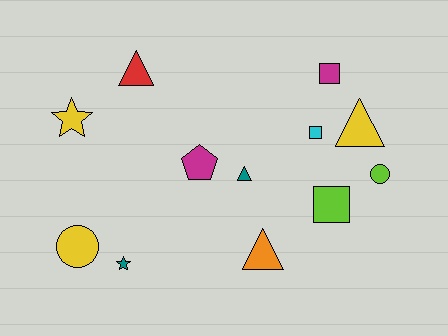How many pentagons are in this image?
There is 1 pentagon.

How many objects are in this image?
There are 12 objects.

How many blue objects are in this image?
There are no blue objects.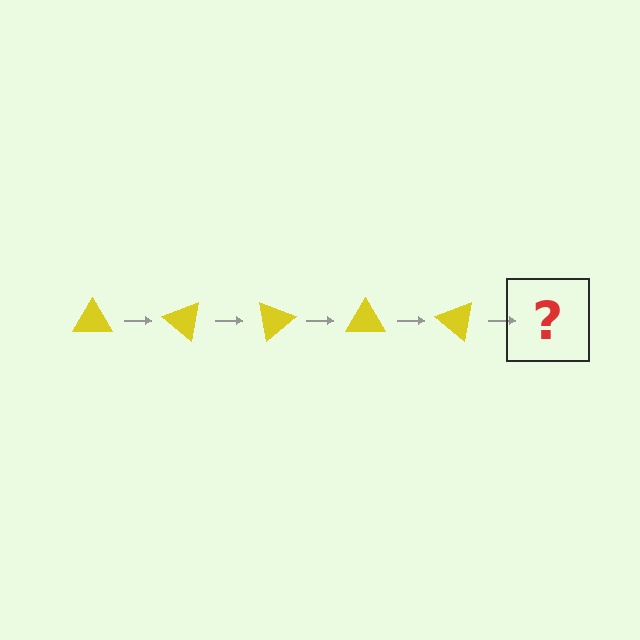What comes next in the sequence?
The next element should be a yellow triangle rotated 200 degrees.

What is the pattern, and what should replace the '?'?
The pattern is that the triangle rotates 40 degrees each step. The '?' should be a yellow triangle rotated 200 degrees.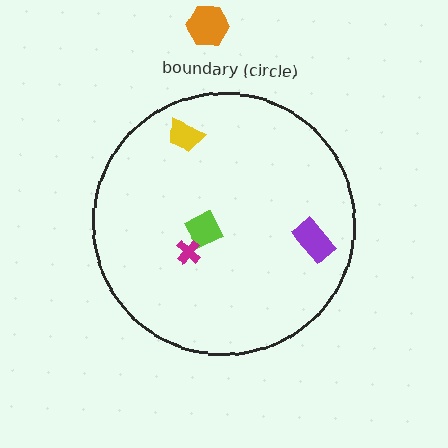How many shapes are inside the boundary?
4 inside, 1 outside.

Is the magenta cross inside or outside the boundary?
Inside.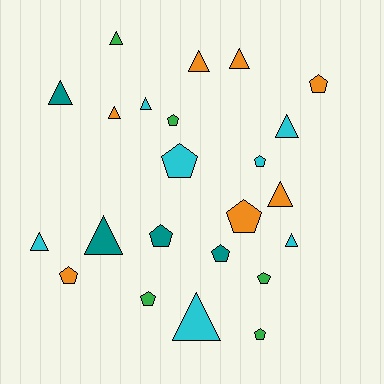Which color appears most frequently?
Cyan, with 7 objects.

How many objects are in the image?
There are 23 objects.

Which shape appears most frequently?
Triangle, with 12 objects.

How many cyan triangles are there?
There are 5 cyan triangles.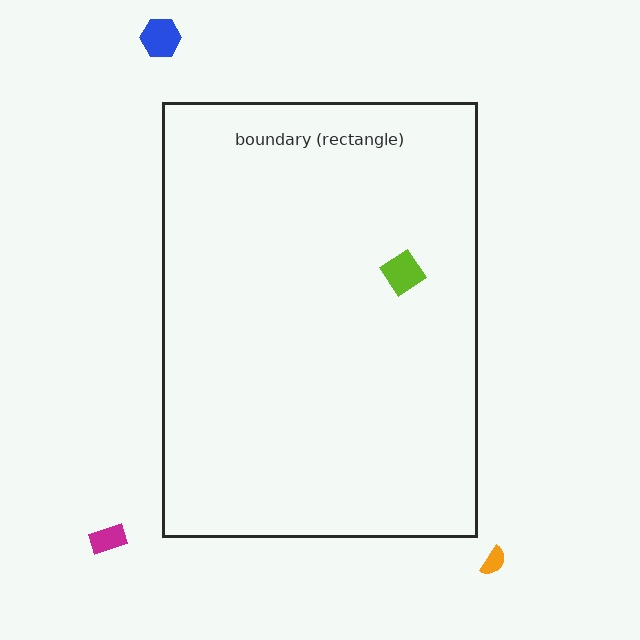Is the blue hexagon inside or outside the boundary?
Outside.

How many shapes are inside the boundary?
1 inside, 3 outside.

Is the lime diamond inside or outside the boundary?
Inside.